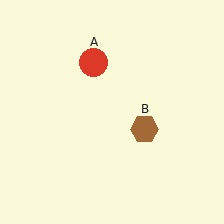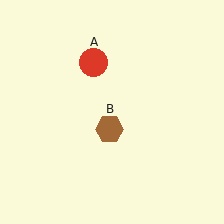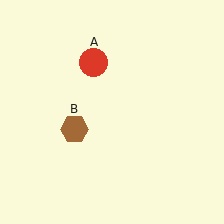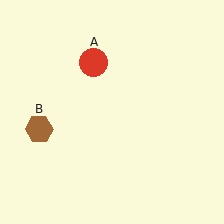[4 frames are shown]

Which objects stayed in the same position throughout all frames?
Red circle (object A) remained stationary.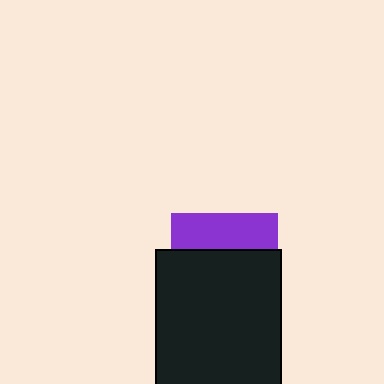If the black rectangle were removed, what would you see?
You would see the complete purple square.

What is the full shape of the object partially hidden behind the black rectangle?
The partially hidden object is a purple square.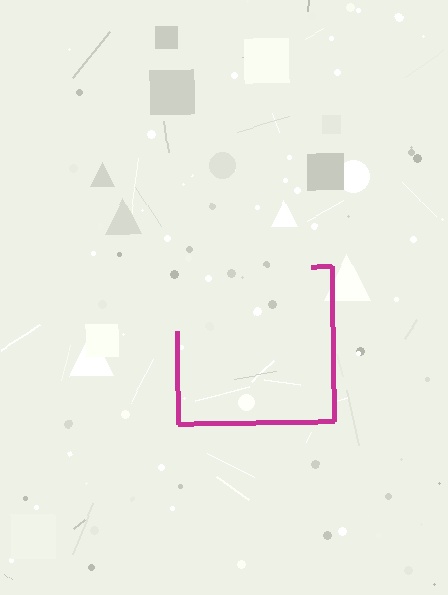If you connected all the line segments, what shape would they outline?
They would outline a square.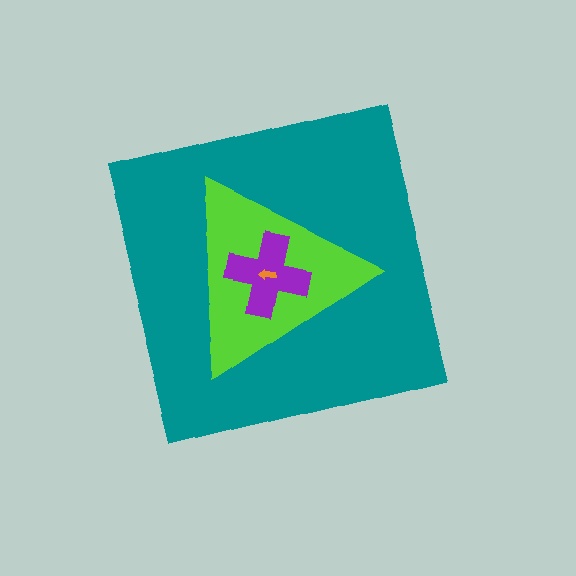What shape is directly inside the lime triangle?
The purple cross.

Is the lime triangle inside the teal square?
Yes.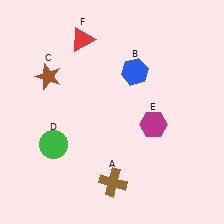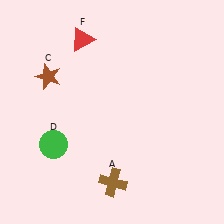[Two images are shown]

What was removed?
The blue hexagon (B), the magenta hexagon (E) were removed in Image 2.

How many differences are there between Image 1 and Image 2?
There are 2 differences between the two images.